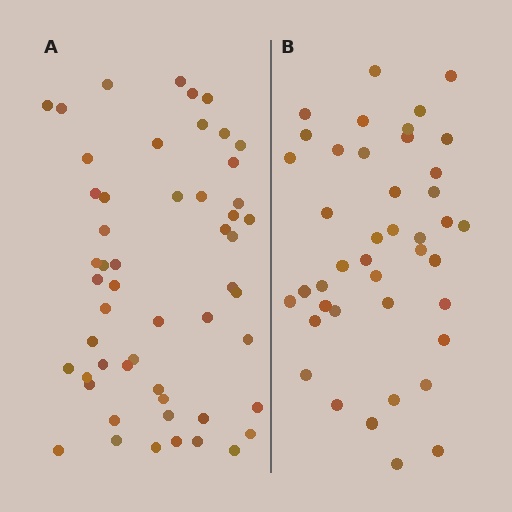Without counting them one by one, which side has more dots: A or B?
Region A (the left region) has more dots.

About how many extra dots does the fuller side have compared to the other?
Region A has roughly 12 or so more dots than region B.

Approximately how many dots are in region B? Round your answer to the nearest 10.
About 40 dots. (The exact count is 42, which rounds to 40.)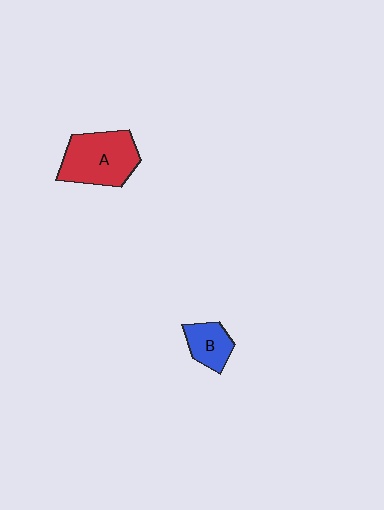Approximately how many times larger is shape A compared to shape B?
Approximately 2.0 times.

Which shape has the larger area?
Shape A (red).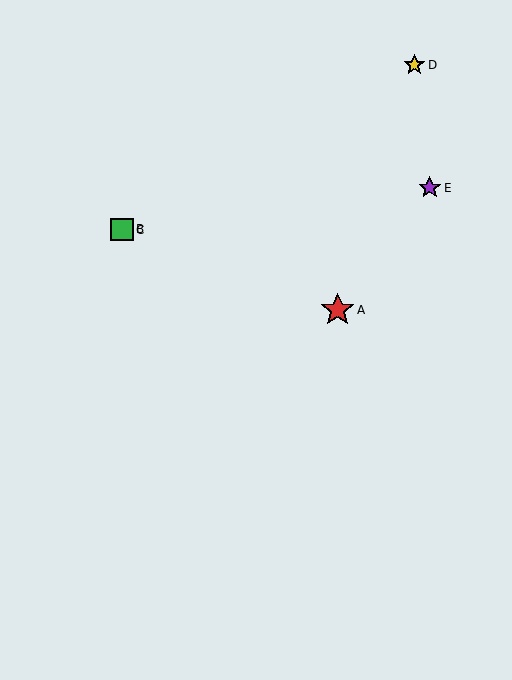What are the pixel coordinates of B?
Object B is at (122, 229).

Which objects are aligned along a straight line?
Objects A, B, C are aligned along a straight line.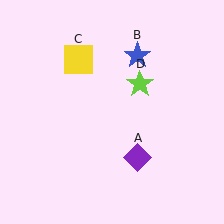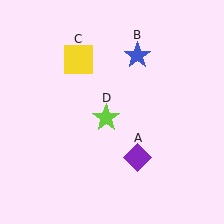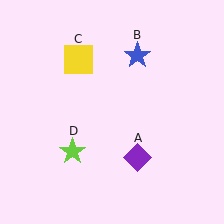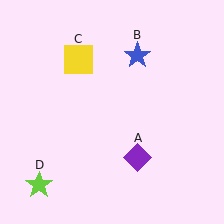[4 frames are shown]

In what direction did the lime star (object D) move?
The lime star (object D) moved down and to the left.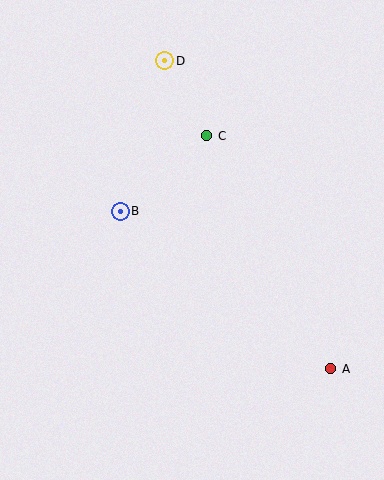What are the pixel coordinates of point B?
Point B is at (121, 211).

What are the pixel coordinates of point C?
Point C is at (207, 136).